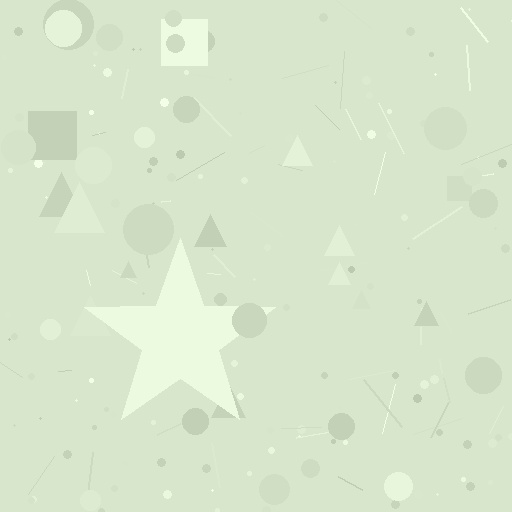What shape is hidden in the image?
A star is hidden in the image.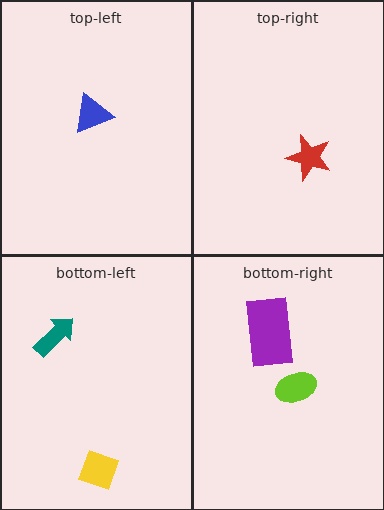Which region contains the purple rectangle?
The bottom-right region.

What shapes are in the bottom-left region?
The yellow diamond, the teal arrow.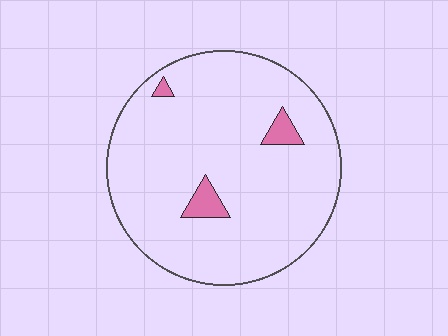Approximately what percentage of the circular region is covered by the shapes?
Approximately 5%.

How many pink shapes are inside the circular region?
3.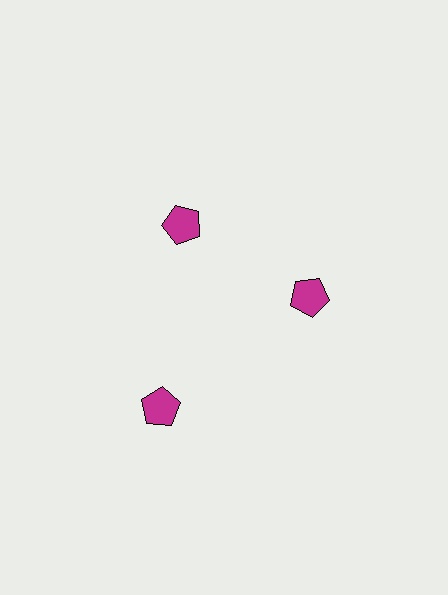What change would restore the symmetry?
The symmetry would be restored by moving it inward, back onto the ring so that all 3 pentagons sit at equal angles and equal distance from the center.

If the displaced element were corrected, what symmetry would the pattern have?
It would have 3-fold rotational symmetry — the pattern would map onto itself every 120 degrees.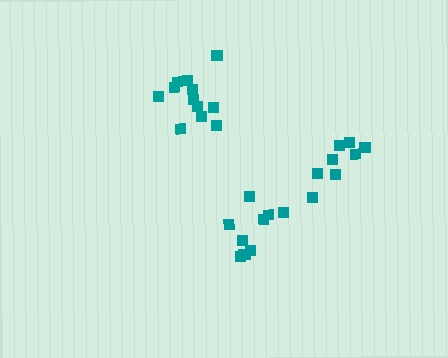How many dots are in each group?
Group 1: 10 dots, Group 2: 12 dots, Group 3: 8 dots (30 total).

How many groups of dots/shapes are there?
There are 3 groups.